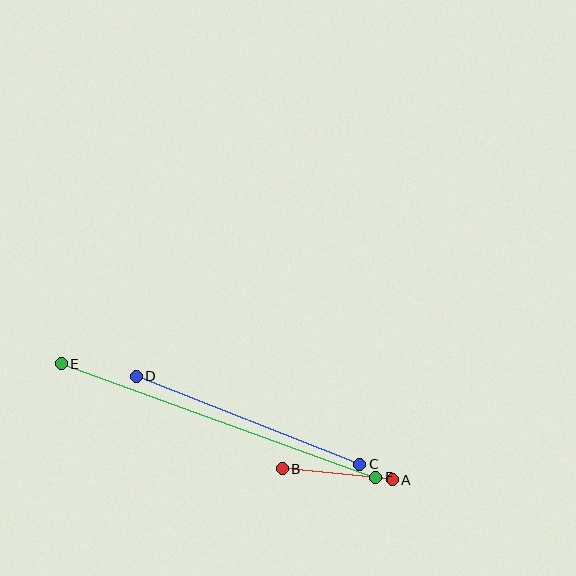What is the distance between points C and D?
The distance is approximately 240 pixels.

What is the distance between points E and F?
The distance is approximately 334 pixels.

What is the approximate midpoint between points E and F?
The midpoint is at approximately (218, 420) pixels.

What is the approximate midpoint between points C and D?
The midpoint is at approximately (248, 420) pixels.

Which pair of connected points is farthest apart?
Points E and F are farthest apart.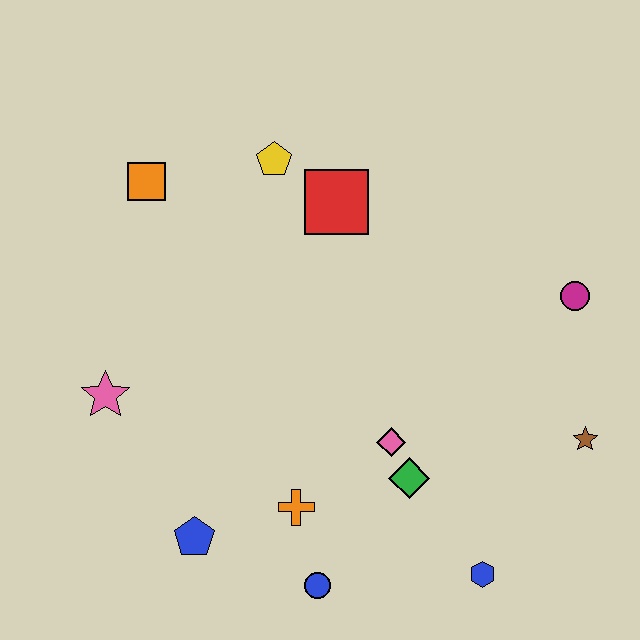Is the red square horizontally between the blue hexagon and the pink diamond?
No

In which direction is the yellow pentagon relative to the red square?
The yellow pentagon is to the left of the red square.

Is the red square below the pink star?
No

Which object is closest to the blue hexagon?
The green diamond is closest to the blue hexagon.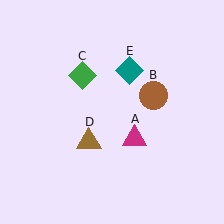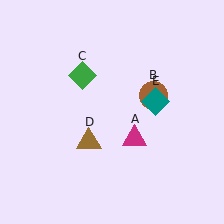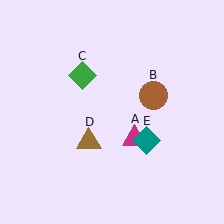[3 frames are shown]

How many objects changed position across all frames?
1 object changed position: teal diamond (object E).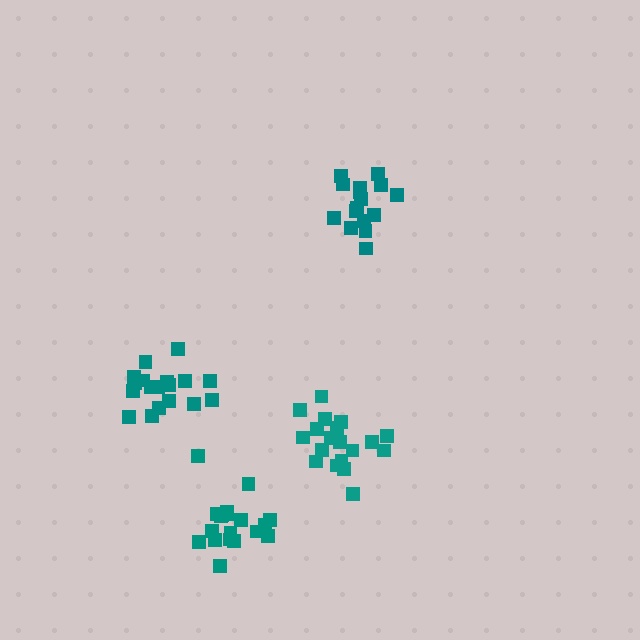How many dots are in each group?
Group 1: 19 dots, Group 2: 18 dots, Group 3: 16 dots, Group 4: 19 dots (72 total).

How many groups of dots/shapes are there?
There are 4 groups.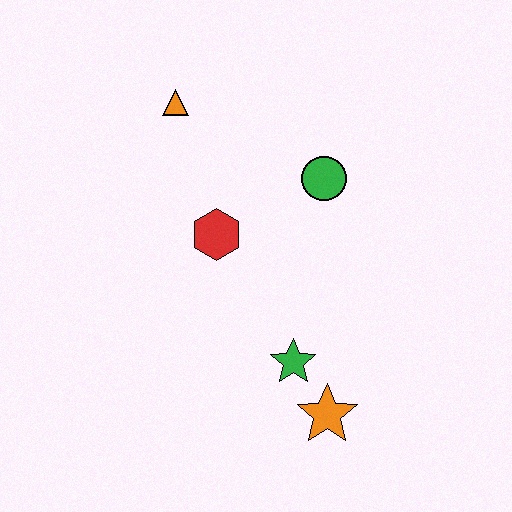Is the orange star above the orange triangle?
No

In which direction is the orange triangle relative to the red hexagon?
The orange triangle is above the red hexagon.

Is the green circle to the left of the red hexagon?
No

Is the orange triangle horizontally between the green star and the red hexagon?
No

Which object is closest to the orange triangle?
The red hexagon is closest to the orange triangle.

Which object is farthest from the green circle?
The orange star is farthest from the green circle.